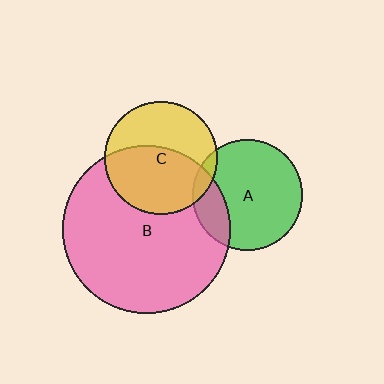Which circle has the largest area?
Circle B (pink).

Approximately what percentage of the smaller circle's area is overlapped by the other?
Approximately 20%.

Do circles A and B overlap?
Yes.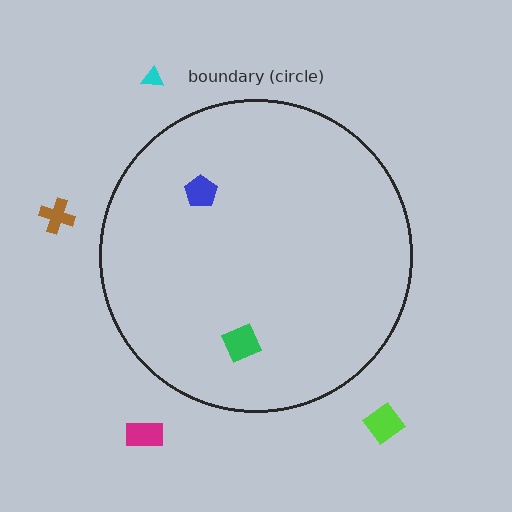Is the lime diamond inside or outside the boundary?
Outside.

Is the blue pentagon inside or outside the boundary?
Inside.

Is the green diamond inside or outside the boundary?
Inside.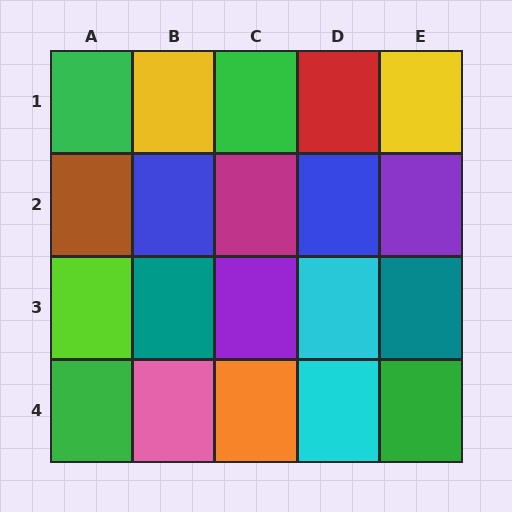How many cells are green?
4 cells are green.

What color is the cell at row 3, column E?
Teal.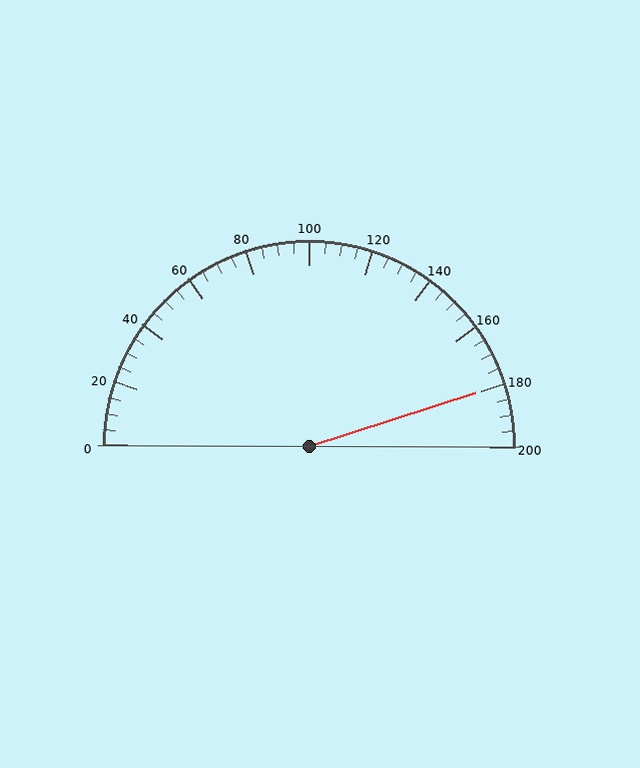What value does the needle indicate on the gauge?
The needle indicates approximately 180.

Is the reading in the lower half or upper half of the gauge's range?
The reading is in the upper half of the range (0 to 200).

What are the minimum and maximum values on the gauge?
The gauge ranges from 0 to 200.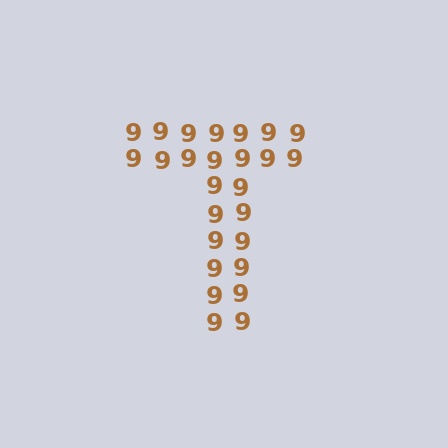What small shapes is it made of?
It is made of small digit 9's.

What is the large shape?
The large shape is the letter T.